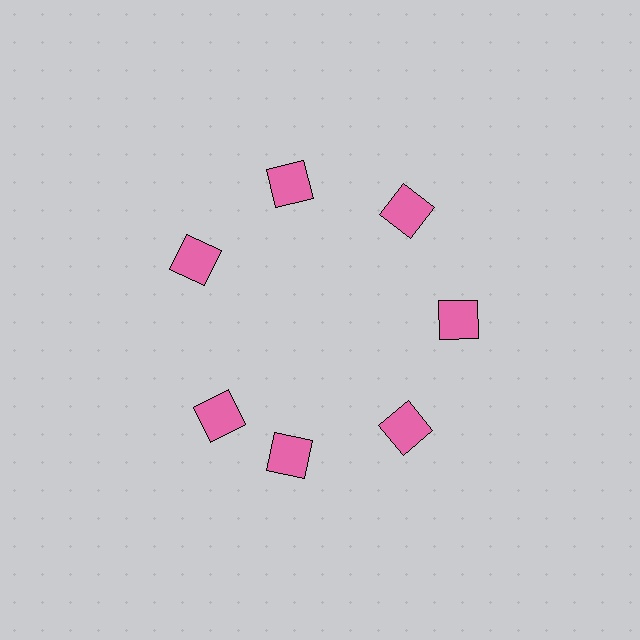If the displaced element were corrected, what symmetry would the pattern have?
It would have 7-fold rotational symmetry — the pattern would map onto itself every 51 degrees.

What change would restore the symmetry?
The symmetry would be restored by rotating it back into even spacing with its neighbors so that all 7 squares sit at equal angles and equal distance from the center.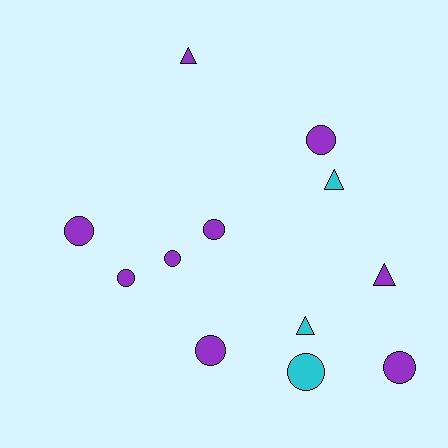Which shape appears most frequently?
Circle, with 8 objects.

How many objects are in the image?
There are 12 objects.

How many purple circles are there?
There are 7 purple circles.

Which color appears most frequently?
Purple, with 9 objects.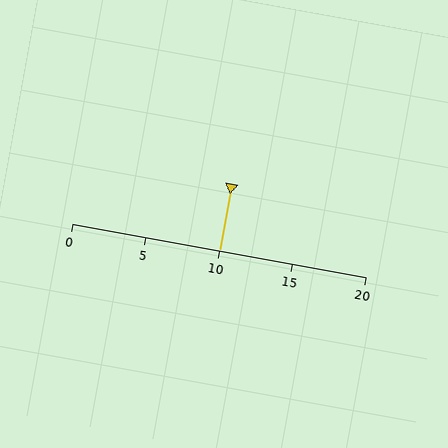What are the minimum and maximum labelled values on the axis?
The axis runs from 0 to 20.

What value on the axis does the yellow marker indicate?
The marker indicates approximately 10.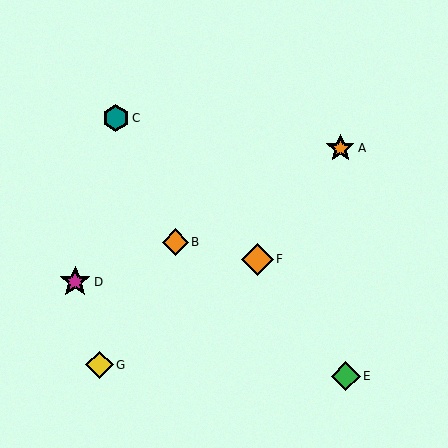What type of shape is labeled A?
Shape A is an orange star.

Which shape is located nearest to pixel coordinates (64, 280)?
The magenta star (labeled D) at (75, 282) is nearest to that location.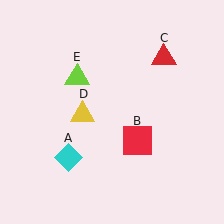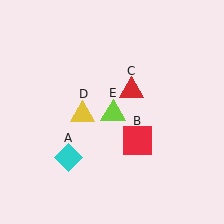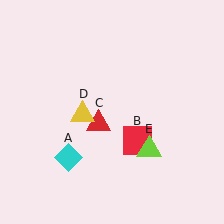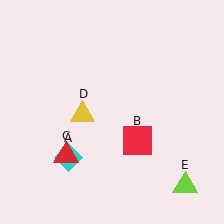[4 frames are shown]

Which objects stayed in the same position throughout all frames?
Cyan diamond (object A) and red square (object B) and yellow triangle (object D) remained stationary.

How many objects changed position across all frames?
2 objects changed position: red triangle (object C), lime triangle (object E).